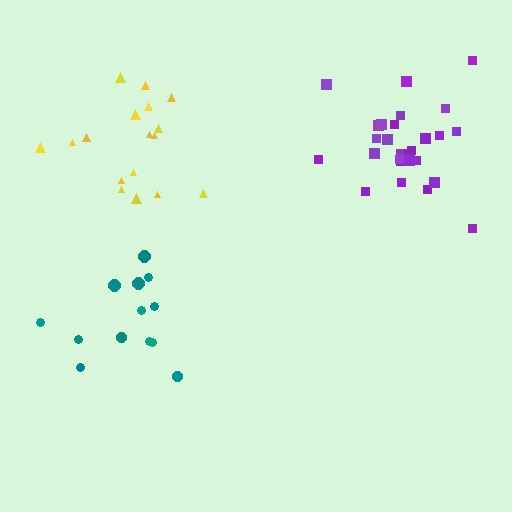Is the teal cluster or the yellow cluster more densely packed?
Yellow.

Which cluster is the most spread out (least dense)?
Teal.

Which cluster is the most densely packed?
Purple.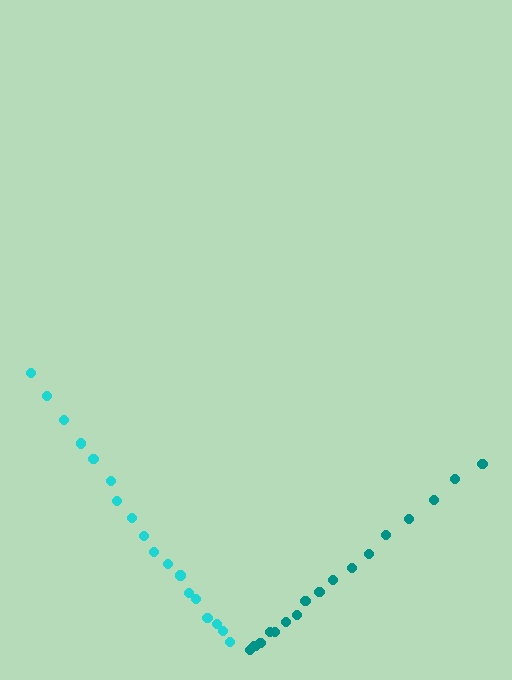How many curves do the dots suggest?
There are 2 distinct paths.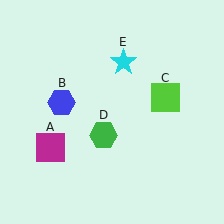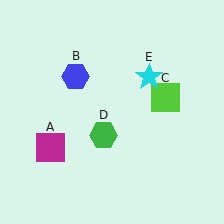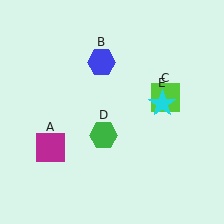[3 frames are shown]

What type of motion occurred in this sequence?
The blue hexagon (object B), cyan star (object E) rotated clockwise around the center of the scene.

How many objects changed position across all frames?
2 objects changed position: blue hexagon (object B), cyan star (object E).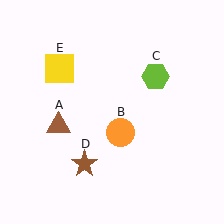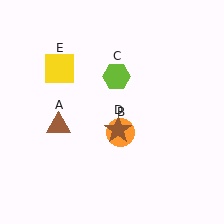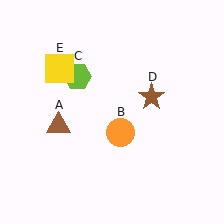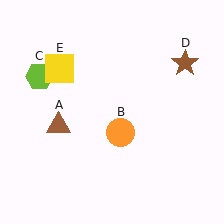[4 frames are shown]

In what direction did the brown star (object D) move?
The brown star (object D) moved up and to the right.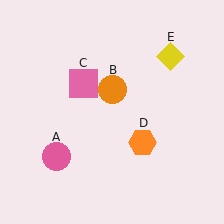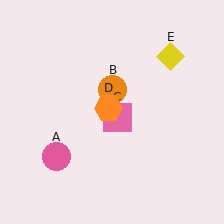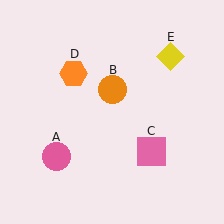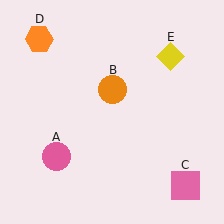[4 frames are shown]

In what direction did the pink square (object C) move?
The pink square (object C) moved down and to the right.